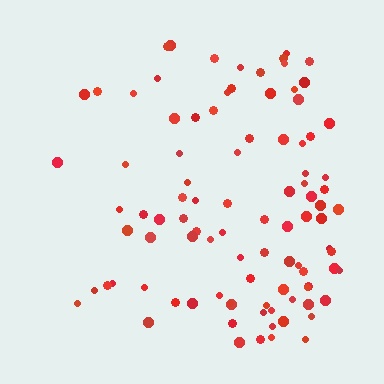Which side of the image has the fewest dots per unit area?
The left.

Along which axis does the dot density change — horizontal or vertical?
Horizontal.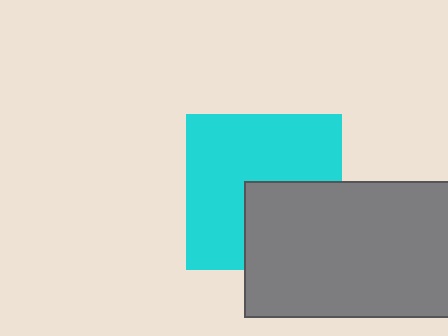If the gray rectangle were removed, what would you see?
You would see the complete cyan square.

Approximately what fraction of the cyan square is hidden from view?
Roughly 35% of the cyan square is hidden behind the gray rectangle.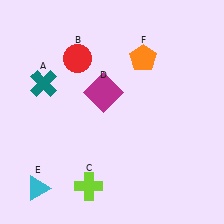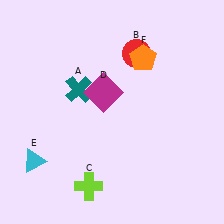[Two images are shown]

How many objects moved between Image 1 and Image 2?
3 objects moved between the two images.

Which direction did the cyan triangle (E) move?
The cyan triangle (E) moved up.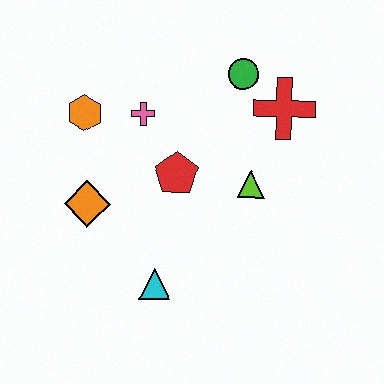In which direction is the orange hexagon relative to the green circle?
The orange hexagon is to the left of the green circle.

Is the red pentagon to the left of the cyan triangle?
No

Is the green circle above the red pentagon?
Yes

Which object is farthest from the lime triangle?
The orange hexagon is farthest from the lime triangle.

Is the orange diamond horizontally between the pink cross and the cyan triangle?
No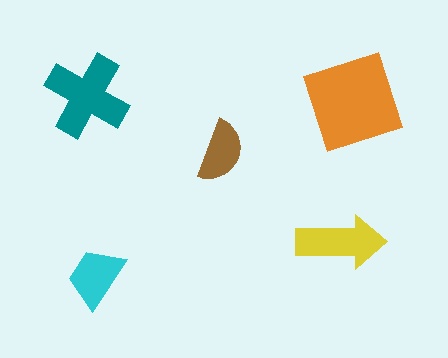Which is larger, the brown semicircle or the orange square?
The orange square.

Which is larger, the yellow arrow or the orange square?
The orange square.